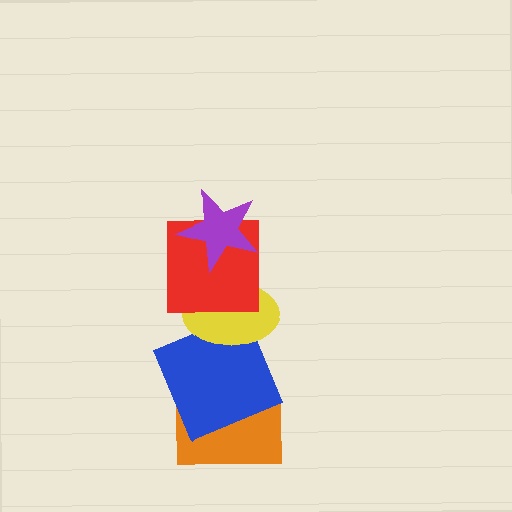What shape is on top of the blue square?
The yellow ellipse is on top of the blue square.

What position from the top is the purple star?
The purple star is 1st from the top.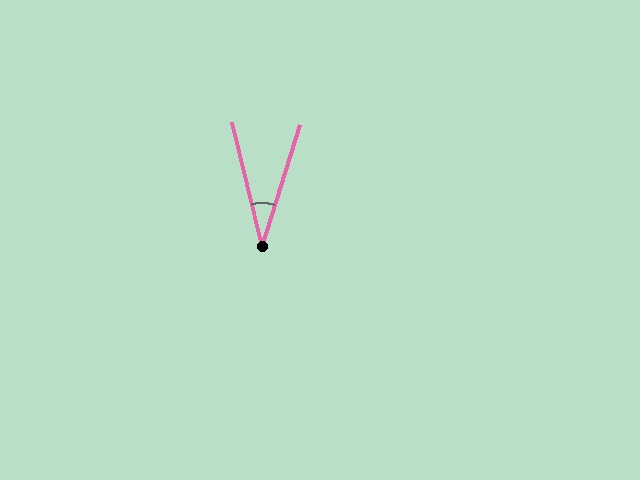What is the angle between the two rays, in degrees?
Approximately 31 degrees.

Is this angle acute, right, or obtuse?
It is acute.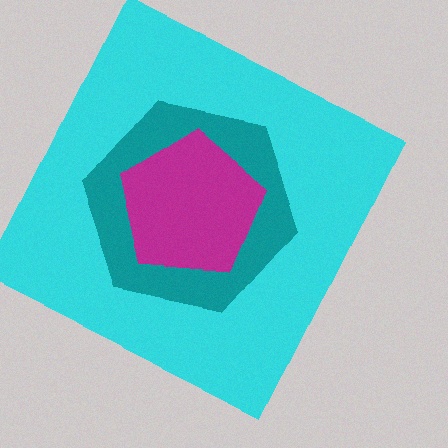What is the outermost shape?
The cyan square.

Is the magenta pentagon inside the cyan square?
Yes.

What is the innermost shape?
The magenta pentagon.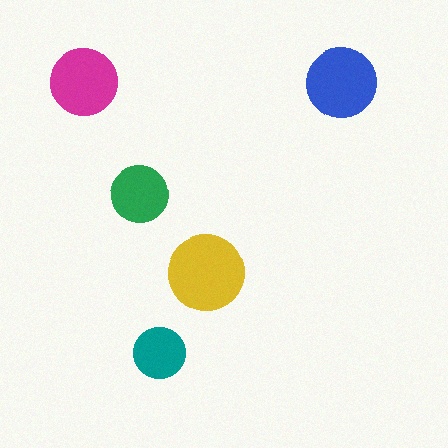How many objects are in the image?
There are 5 objects in the image.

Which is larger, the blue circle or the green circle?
The blue one.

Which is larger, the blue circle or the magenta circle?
The blue one.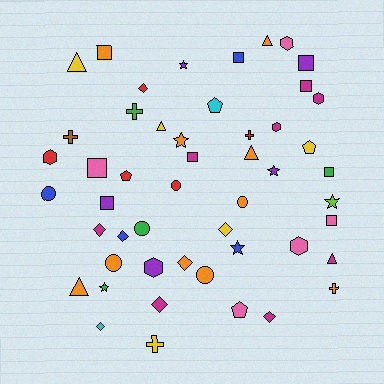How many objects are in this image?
There are 50 objects.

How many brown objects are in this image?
There is 1 brown object.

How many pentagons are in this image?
There are 4 pentagons.